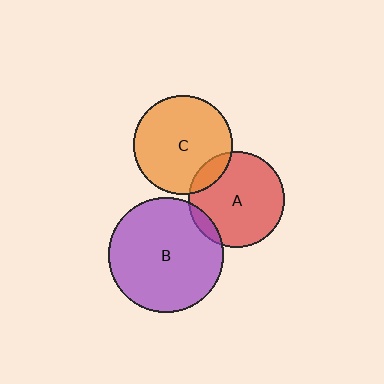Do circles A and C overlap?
Yes.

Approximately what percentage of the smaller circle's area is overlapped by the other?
Approximately 10%.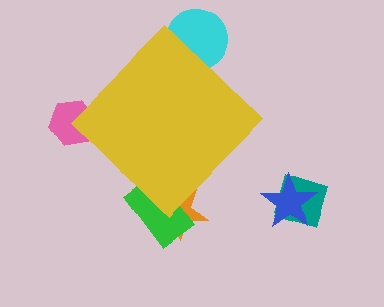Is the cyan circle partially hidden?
Yes, the cyan circle is partially hidden behind the yellow diamond.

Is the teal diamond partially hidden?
No, the teal diamond is fully visible.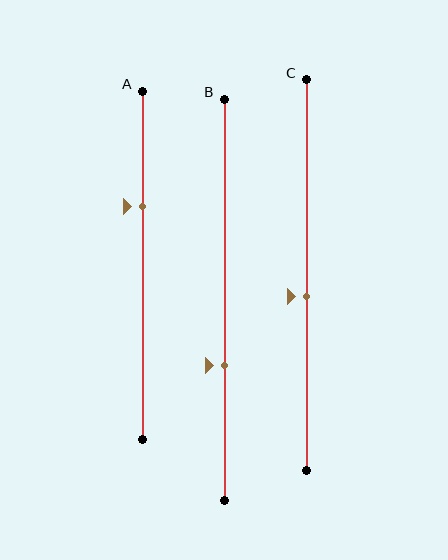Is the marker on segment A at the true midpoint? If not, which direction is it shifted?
No, the marker on segment A is shifted upward by about 17% of the segment length.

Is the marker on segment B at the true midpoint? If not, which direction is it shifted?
No, the marker on segment B is shifted downward by about 16% of the segment length.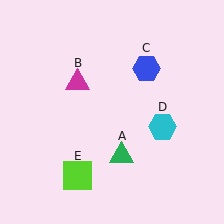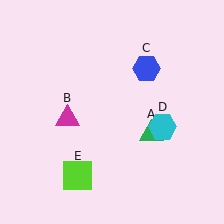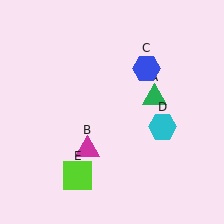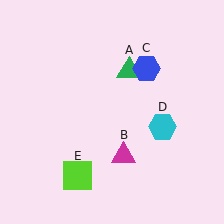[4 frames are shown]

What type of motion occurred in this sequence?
The green triangle (object A), magenta triangle (object B) rotated counterclockwise around the center of the scene.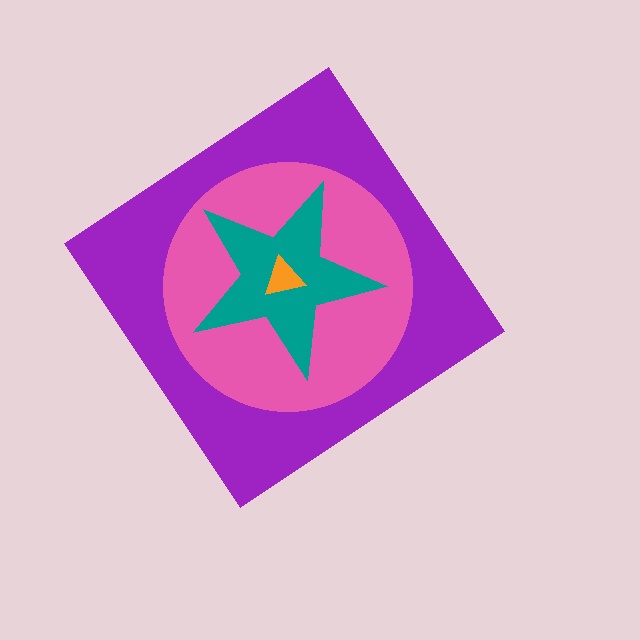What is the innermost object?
The orange triangle.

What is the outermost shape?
The purple diamond.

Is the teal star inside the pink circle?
Yes.